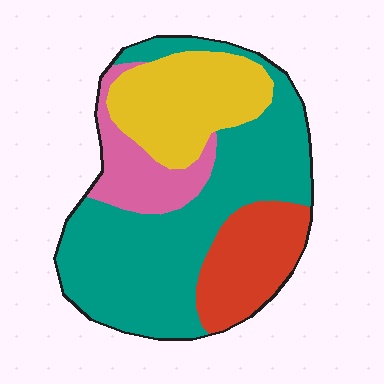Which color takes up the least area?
Pink, at roughly 10%.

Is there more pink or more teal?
Teal.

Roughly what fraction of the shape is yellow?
Yellow takes up between a sixth and a third of the shape.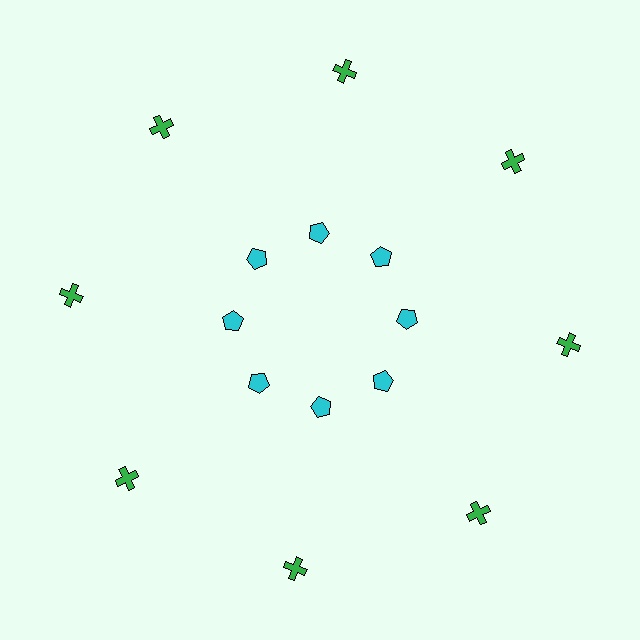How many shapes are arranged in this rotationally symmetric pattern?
There are 16 shapes, arranged in 8 groups of 2.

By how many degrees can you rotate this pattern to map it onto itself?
The pattern maps onto itself every 45 degrees of rotation.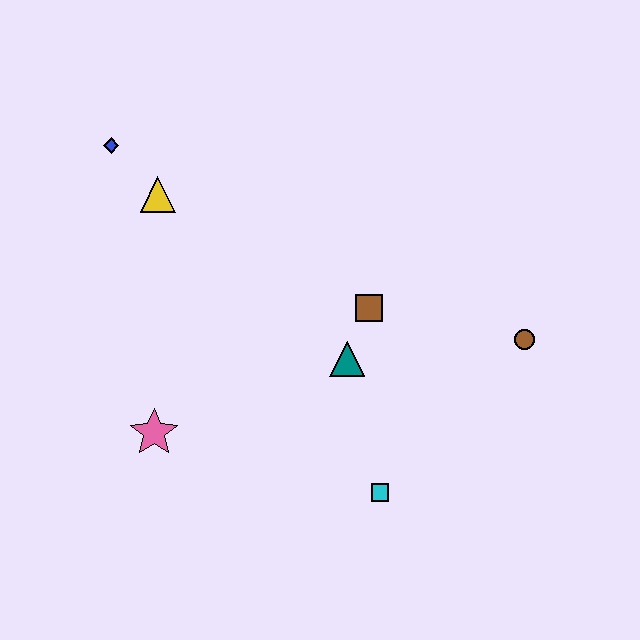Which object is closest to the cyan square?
The teal triangle is closest to the cyan square.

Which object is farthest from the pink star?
The brown circle is farthest from the pink star.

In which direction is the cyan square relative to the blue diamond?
The cyan square is below the blue diamond.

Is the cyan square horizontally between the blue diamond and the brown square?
No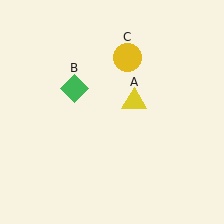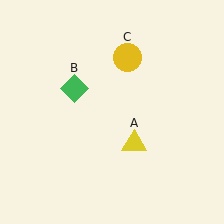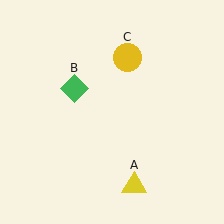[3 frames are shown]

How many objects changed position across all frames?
1 object changed position: yellow triangle (object A).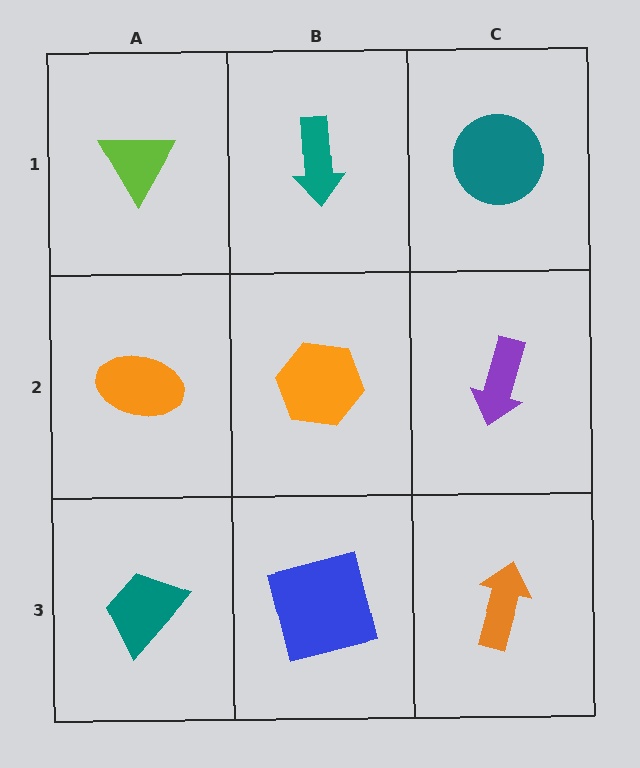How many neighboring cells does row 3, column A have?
2.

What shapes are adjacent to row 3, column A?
An orange ellipse (row 2, column A), a blue square (row 3, column B).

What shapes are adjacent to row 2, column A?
A lime triangle (row 1, column A), a teal trapezoid (row 3, column A), an orange hexagon (row 2, column B).